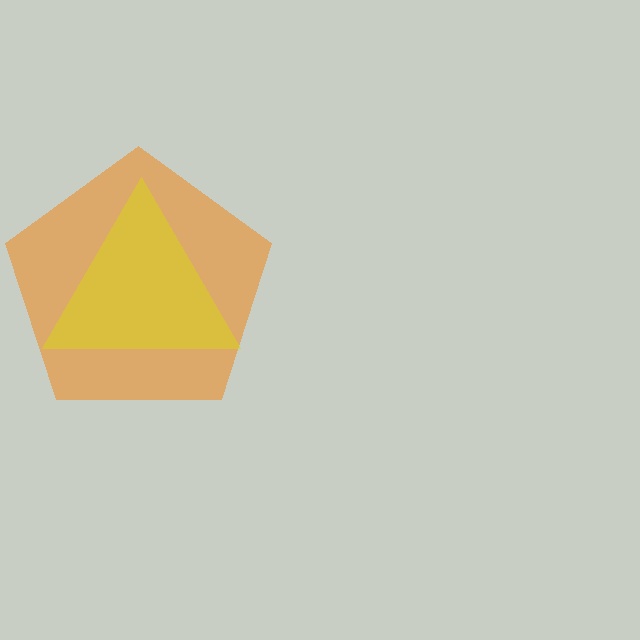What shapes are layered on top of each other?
The layered shapes are: an orange pentagon, a yellow triangle.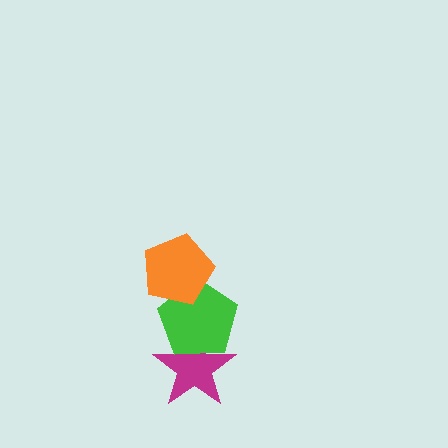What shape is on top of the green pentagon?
The orange pentagon is on top of the green pentagon.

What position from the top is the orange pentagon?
The orange pentagon is 1st from the top.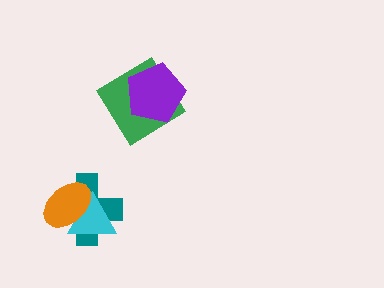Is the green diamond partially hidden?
Yes, it is partially covered by another shape.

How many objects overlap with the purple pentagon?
1 object overlaps with the purple pentagon.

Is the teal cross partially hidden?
Yes, it is partially covered by another shape.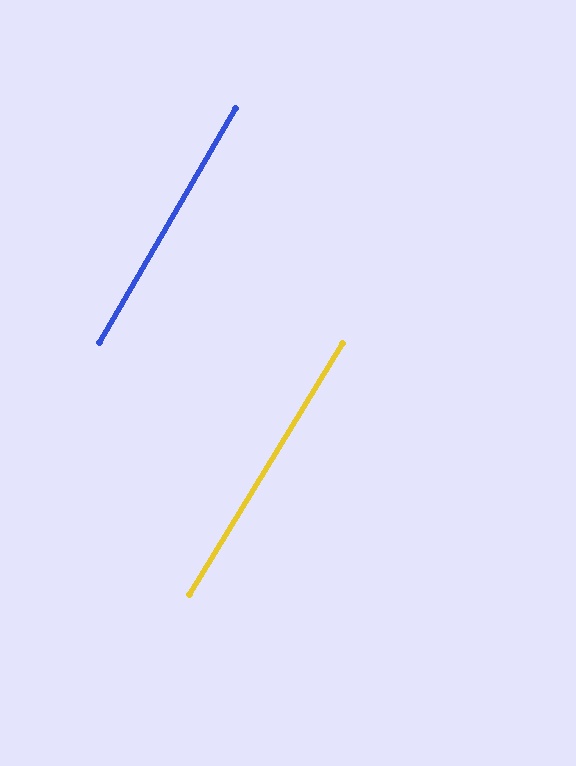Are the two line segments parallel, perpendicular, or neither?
Parallel — their directions differ by only 1.2°.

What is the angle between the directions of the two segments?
Approximately 1 degree.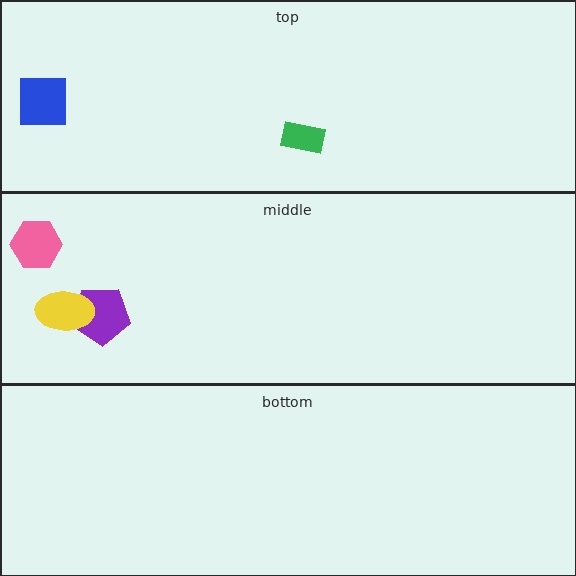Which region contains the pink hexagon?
The middle region.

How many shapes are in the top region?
2.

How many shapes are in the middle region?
3.